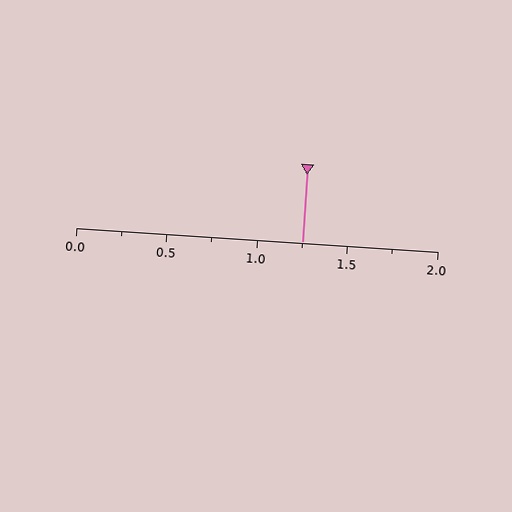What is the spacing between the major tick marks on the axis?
The major ticks are spaced 0.5 apart.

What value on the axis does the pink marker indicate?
The marker indicates approximately 1.25.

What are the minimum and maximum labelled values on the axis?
The axis runs from 0.0 to 2.0.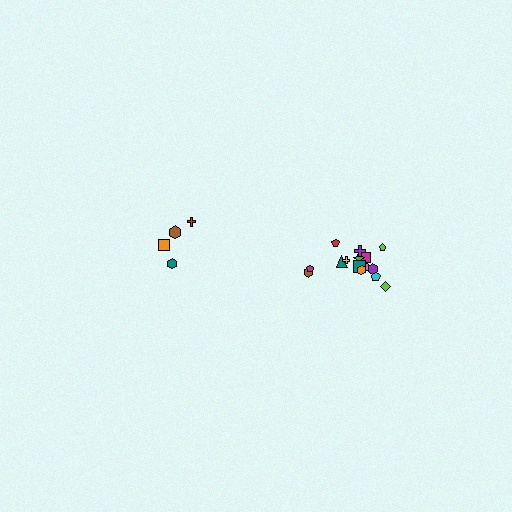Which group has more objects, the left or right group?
The right group.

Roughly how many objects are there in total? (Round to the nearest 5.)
Roughly 20 objects in total.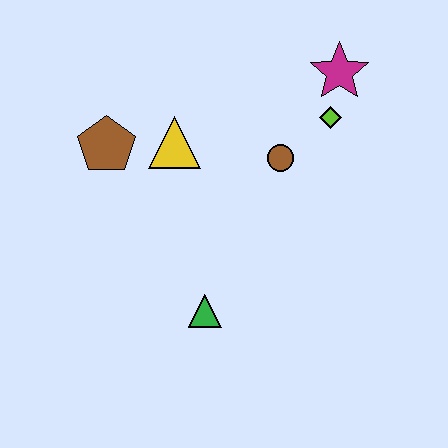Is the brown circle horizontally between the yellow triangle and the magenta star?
Yes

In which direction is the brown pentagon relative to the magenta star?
The brown pentagon is to the left of the magenta star.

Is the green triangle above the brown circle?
No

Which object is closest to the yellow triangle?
The brown pentagon is closest to the yellow triangle.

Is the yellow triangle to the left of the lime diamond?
Yes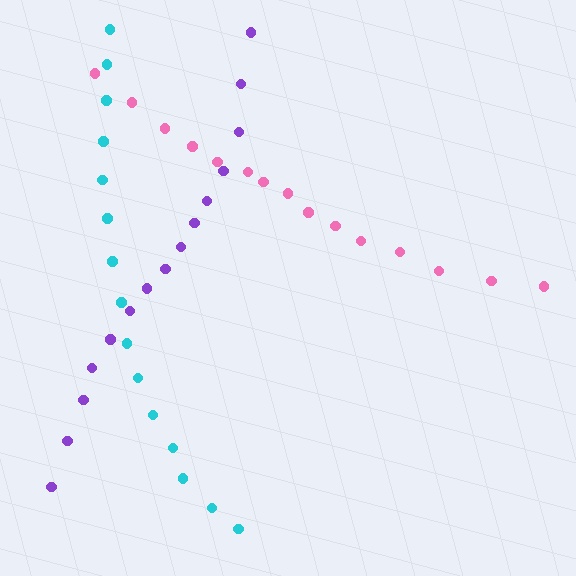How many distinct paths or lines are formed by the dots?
There are 3 distinct paths.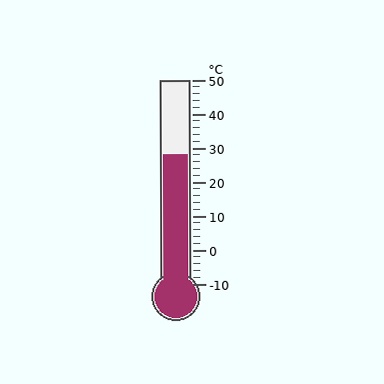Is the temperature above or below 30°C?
The temperature is below 30°C.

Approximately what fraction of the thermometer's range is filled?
The thermometer is filled to approximately 65% of its range.